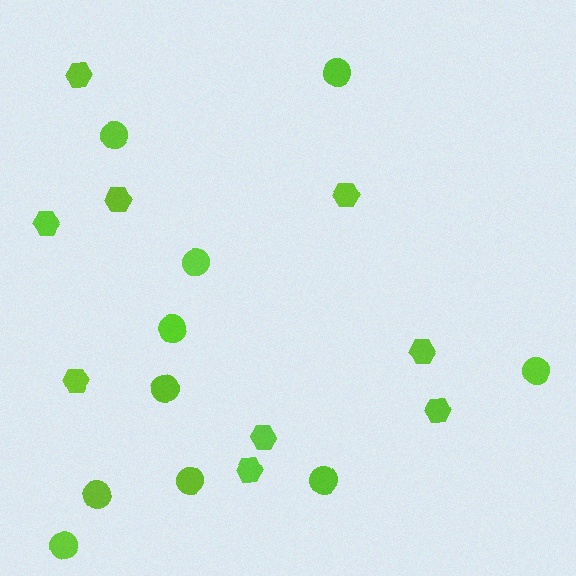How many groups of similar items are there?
There are 2 groups: one group of hexagons (9) and one group of circles (10).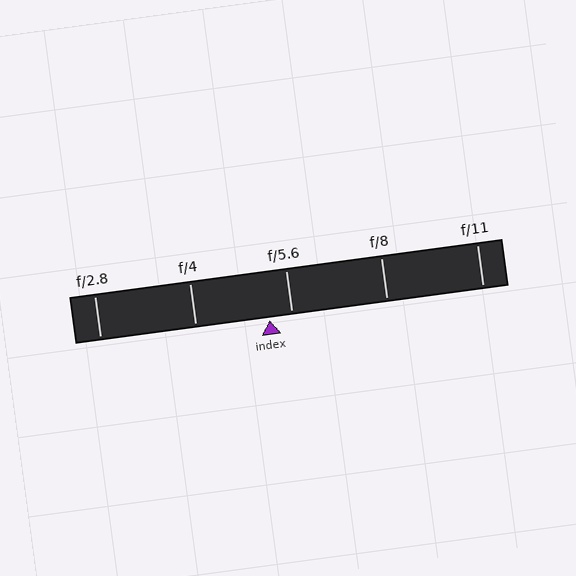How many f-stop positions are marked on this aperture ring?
There are 5 f-stop positions marked.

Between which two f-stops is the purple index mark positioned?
The index mark is between f/4 and f/5.6.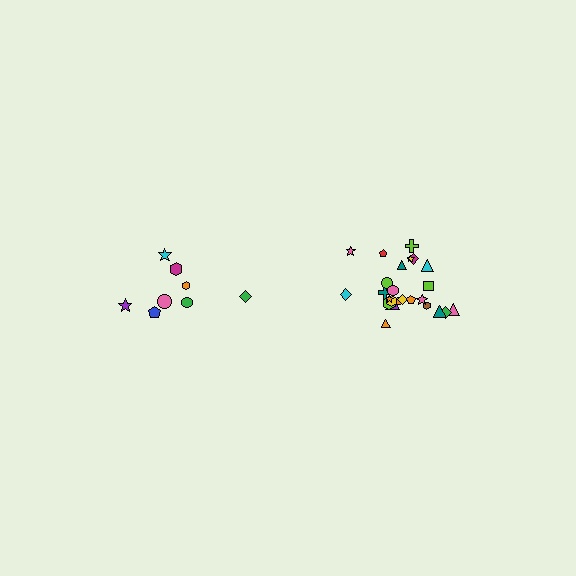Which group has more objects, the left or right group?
The right group.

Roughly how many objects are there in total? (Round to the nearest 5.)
Roughly 35 objects in total.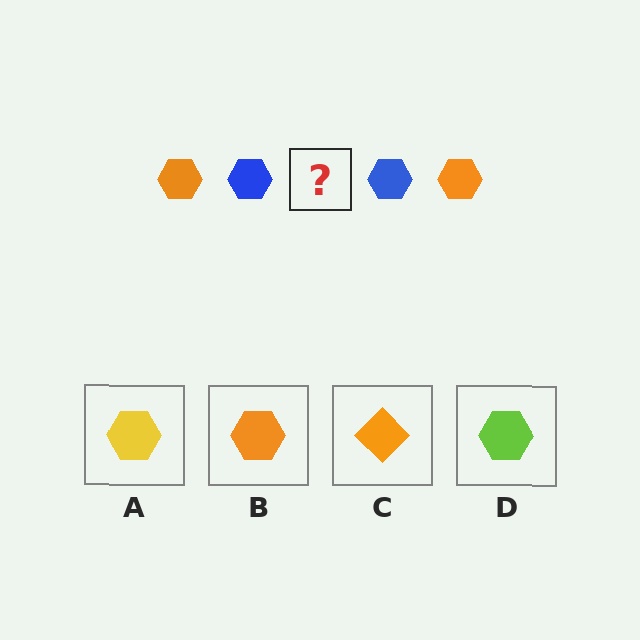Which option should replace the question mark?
Option B.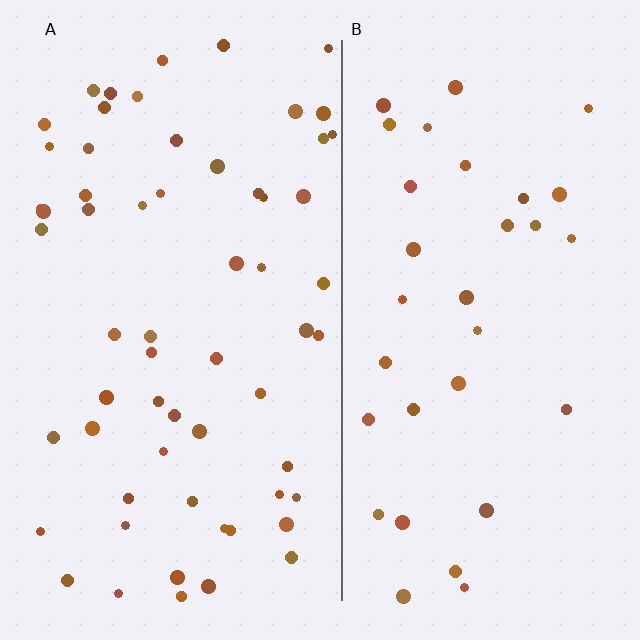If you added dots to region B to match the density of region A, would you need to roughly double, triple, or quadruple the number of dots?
Approximately double.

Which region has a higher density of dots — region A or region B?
A (the left).